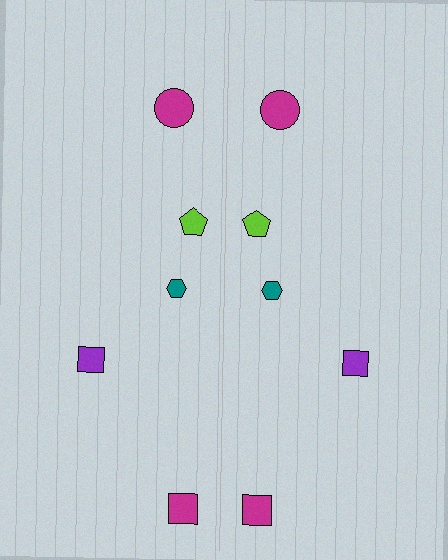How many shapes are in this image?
There are 10 shapes in this image.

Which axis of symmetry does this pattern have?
The pattern has a vertical axis of symmetry running through the center of the image.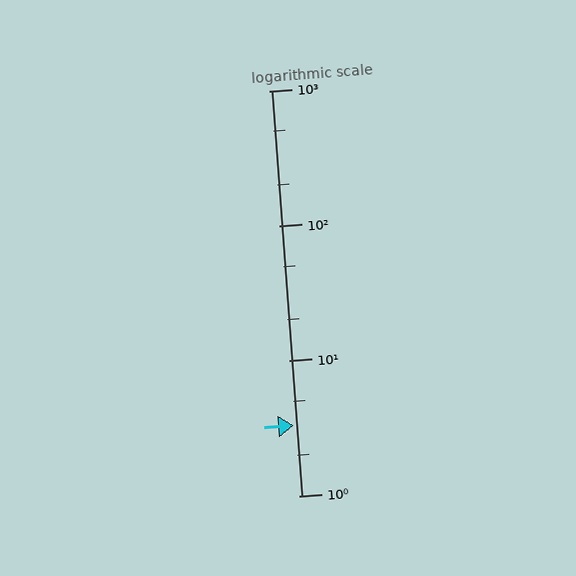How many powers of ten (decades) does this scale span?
The scale spans 3 decades, from 1 to 1000.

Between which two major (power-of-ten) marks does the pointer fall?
The pointer is between 1 and 10.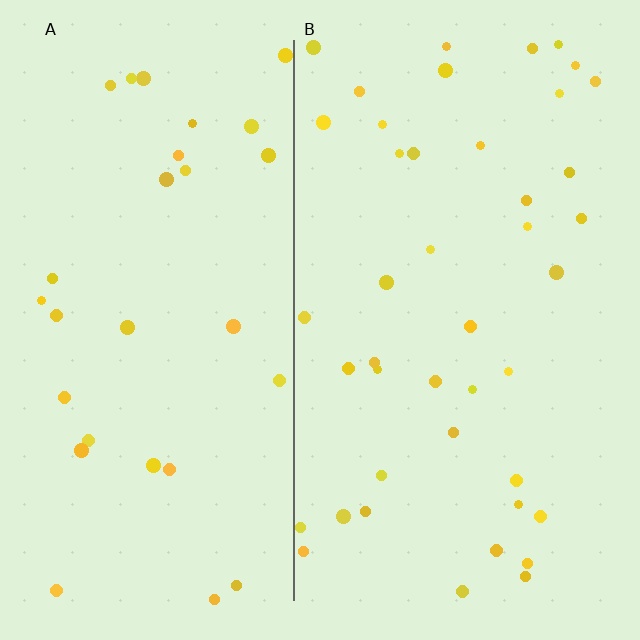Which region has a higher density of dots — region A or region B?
B (the right).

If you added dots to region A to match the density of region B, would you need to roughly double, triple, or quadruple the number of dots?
Approximately double.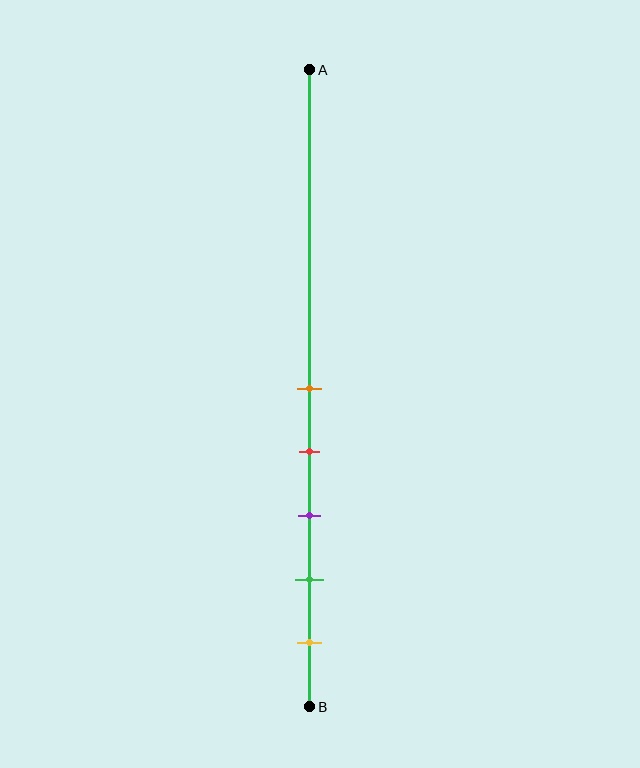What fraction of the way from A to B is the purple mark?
The purple mark is approximately 70% (0.7) of the way from A to B.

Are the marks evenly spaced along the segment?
Yes, the marks are approximately evenly spaced.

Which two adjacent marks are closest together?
The orange and red marks are the closest adjacent pair.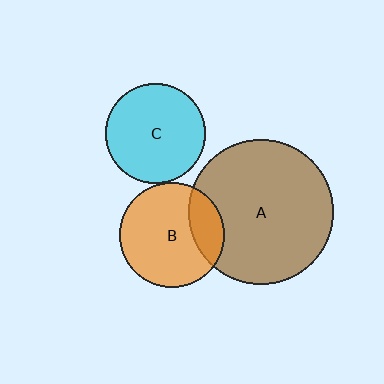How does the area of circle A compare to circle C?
Approximately 2.1 times.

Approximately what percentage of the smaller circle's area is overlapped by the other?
Approximately 20%.